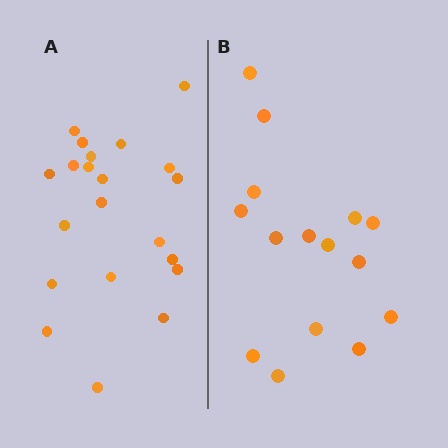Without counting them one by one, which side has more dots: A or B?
Region A (the left region) has more dots.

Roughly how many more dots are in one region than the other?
Region A has about 6 more dots than region B.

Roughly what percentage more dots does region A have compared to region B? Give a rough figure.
About 40% more.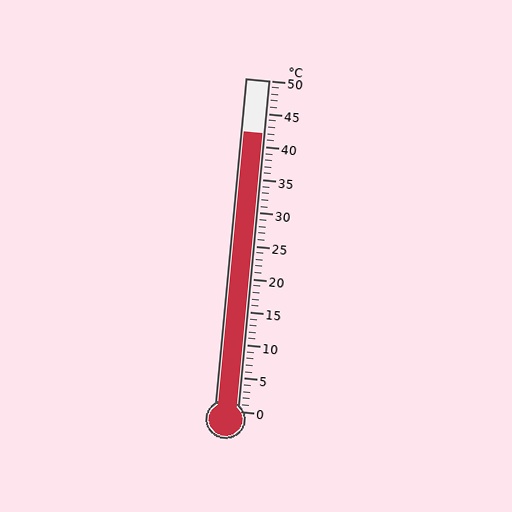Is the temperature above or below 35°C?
The temperature is above 35°C.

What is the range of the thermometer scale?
The thermometer scale ranges from 0°C to 50°C.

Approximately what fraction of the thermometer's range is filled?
The thermometer is filled to approximately 85% of its range.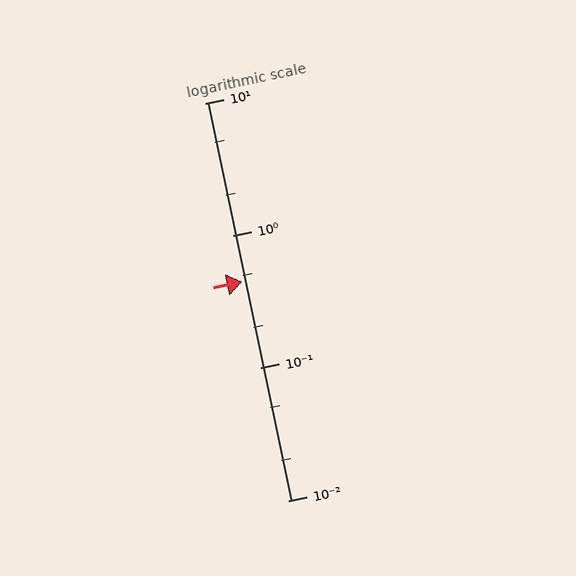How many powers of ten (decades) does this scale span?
The scale spans 3 decades, from 0.01 to 10.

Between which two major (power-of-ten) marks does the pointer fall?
The pointer is between 0.1 and 1.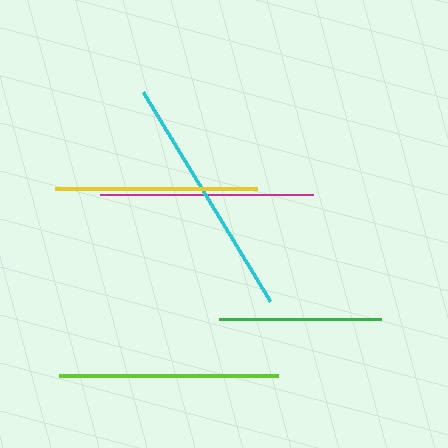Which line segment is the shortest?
The green line is the shortest at approximately 163 pixels.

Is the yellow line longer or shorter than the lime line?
The lime line is longer than the yellow line.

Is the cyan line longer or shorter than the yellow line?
The cyan line is longer than the yellow line.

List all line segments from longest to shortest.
From longest to shortest: cyan, lime, magenta, yellow, green.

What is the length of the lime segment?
The lime segment is approximately 219 pixels long.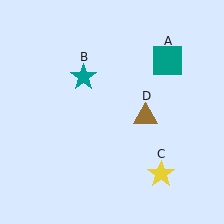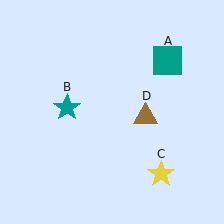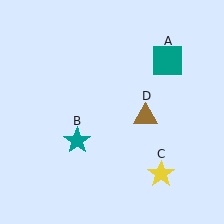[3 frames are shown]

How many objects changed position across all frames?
1 object changed position: teal star (object B).